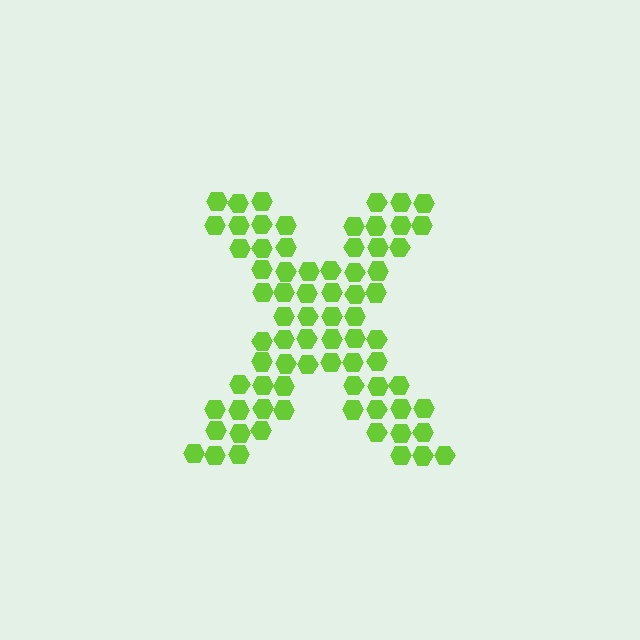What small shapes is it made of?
It is made of small hexagons.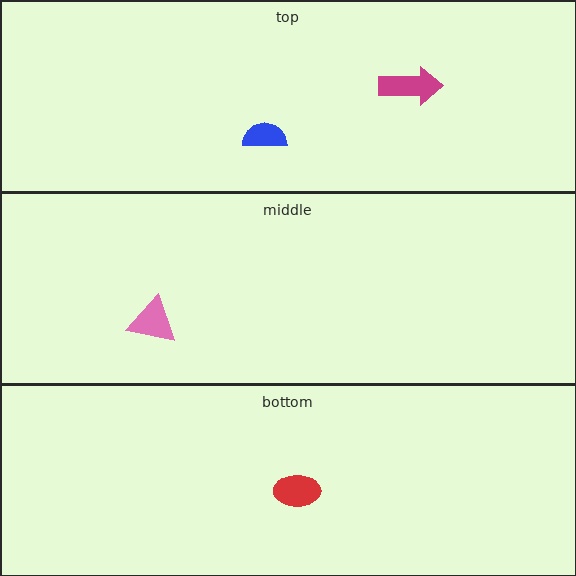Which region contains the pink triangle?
The middle region.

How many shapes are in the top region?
2.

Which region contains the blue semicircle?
The top region.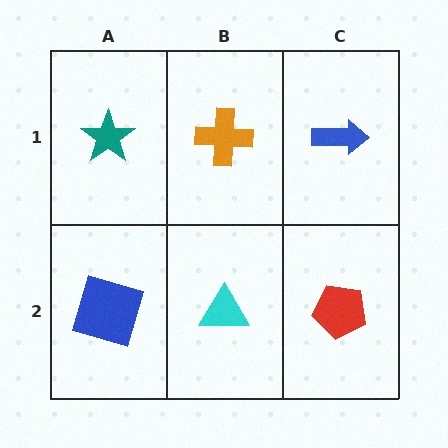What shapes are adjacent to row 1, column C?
A red pentagon (row 2, column C), an orange cross (row 1, column B).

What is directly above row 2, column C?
A blue arrow.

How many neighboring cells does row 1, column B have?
3.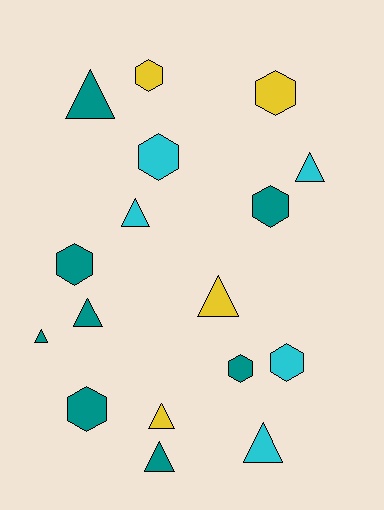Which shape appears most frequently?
Triangle, with 9 objects.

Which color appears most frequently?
Teal, with 8 objects.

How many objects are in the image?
There are 17 objects.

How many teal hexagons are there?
There are 4 teal hexagons.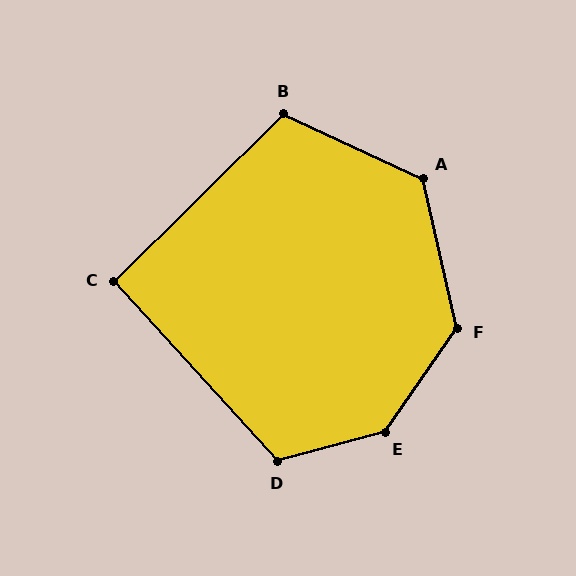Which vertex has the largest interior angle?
E, at approximately 140 degrees.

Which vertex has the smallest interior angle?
C, at approximately 92 degrees.